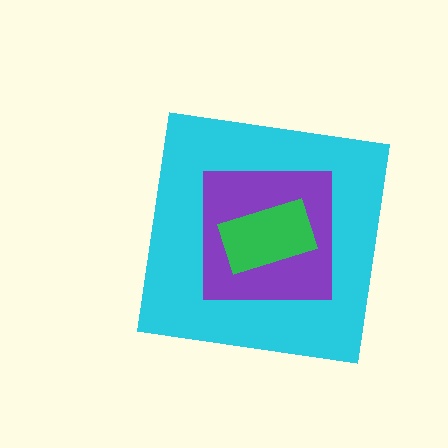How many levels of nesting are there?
3.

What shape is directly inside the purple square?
The green rectangle.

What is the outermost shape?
The cyan square.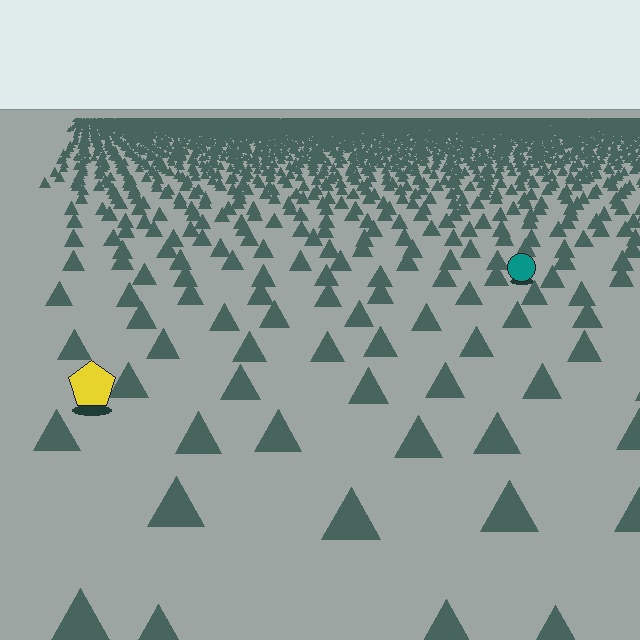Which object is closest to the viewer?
The yellow pentagon is closest. The texture marks near it are larger and more spread out.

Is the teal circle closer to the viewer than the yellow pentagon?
No. The yellow pentagon is closer — you can tell from the texture gradient: the ground texture is coarser near it.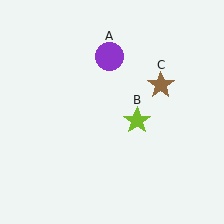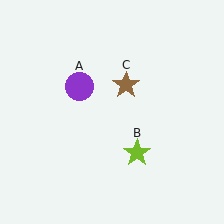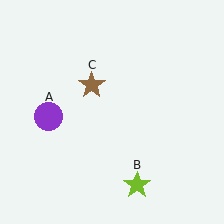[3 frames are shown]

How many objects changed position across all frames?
3 objects changed position: purple circle (object A), lime star (object B), brown star (object C).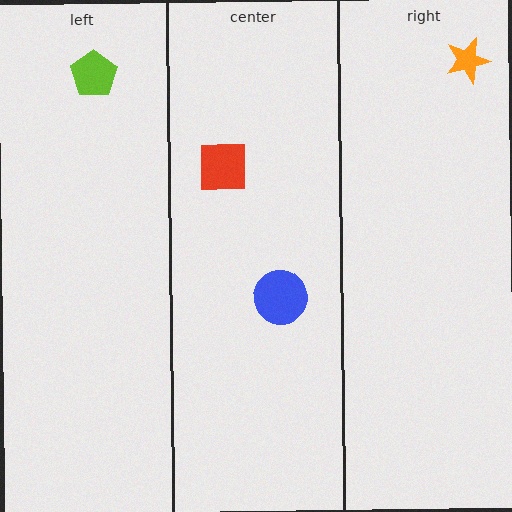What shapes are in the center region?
The red square, the blue circle.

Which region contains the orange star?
The right region.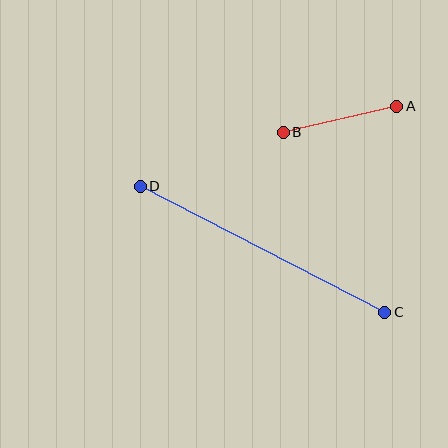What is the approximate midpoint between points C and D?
The midpoint is at approximately (263, 249) pixels.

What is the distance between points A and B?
The distance is approximately 117 pixels.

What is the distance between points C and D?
The distance is approximately 275 pixels.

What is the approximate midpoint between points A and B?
The midpoint is at approximately (340, 119) pixels.